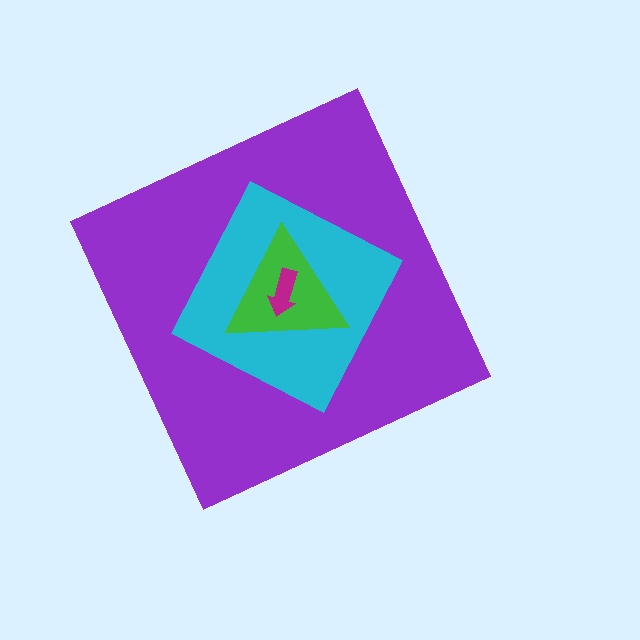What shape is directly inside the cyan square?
The green triangle.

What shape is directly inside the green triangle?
The magenta arrow.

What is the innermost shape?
The magenta arrow.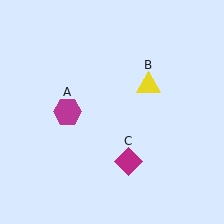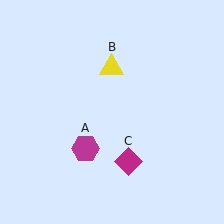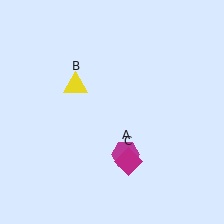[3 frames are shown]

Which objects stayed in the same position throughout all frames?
Magenta diamond (object C) remained stationary.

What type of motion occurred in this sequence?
The magenta hexagon (object A), yellow triangle (object B) rotated counterclockwise around the center of the scene.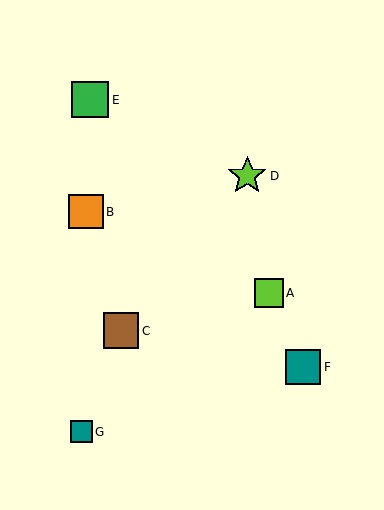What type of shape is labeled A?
Shape A is a lime square.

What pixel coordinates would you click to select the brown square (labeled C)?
Click at (121, 331) to select the brown square C.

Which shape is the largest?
The lime star (labeled D) is the largest.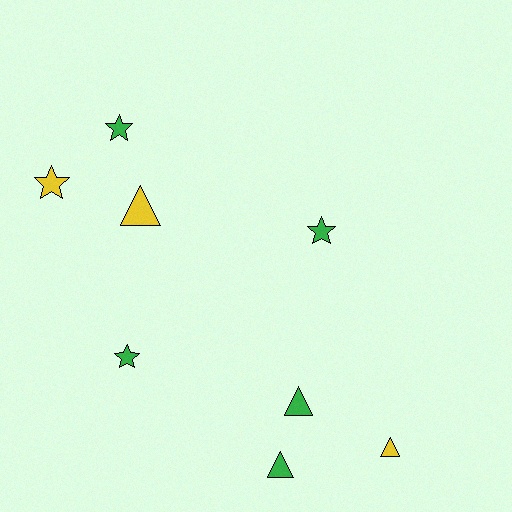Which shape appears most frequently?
Star, with 4 objects.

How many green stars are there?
There are 3 green stars.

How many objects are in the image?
There are 8 objects.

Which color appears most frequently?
Green, with 5 objects.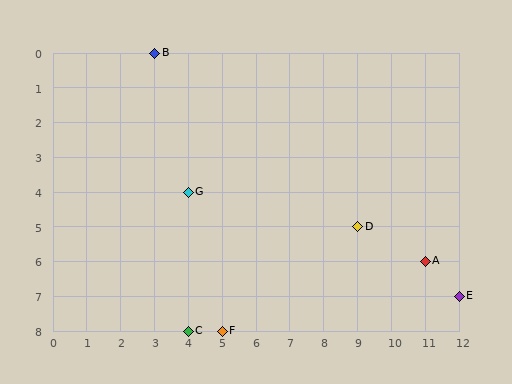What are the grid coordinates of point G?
Point G is at grid coordinates (4, 4).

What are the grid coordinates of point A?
Point A is at grid coordinates (11, 6).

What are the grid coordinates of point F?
Point F is at grid coordinates (5, 8).